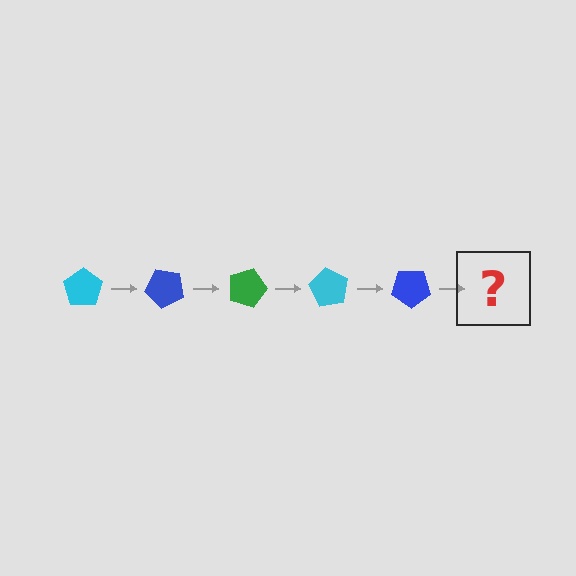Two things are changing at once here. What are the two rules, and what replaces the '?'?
The two rules are that it rotates 45 degrees each step and the color cycles through cyan, blue, and green. The '?' should be a green pentagon, rotated 225 degrees from the start.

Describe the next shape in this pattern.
It should be a green pentagon, rotated 225 degrees from the start.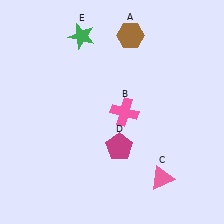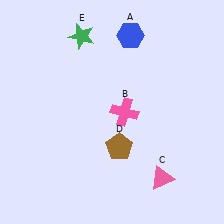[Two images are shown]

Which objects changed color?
A changed from brown to blue. D changed from magenta to brown.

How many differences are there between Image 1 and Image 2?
There are 2 differences between the two images.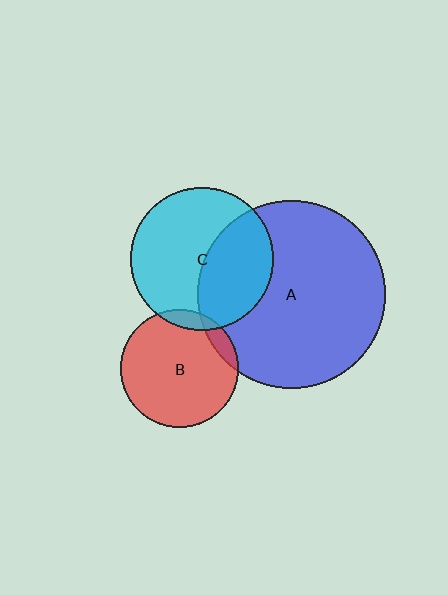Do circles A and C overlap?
Yes.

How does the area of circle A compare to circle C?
Approximately 1.7 times.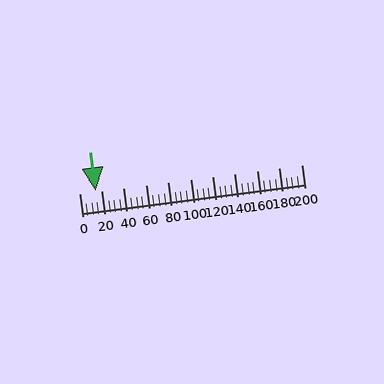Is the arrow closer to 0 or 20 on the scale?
The arrow is closer to 20.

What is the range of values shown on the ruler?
The ruler shows values from 0 to 200.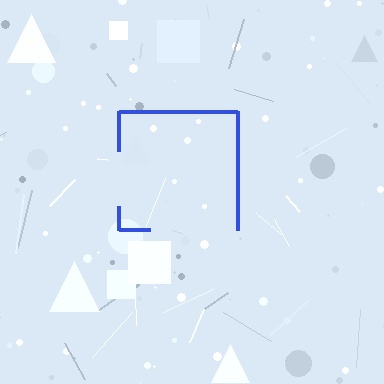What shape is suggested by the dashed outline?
The dashed outline suggests a square.